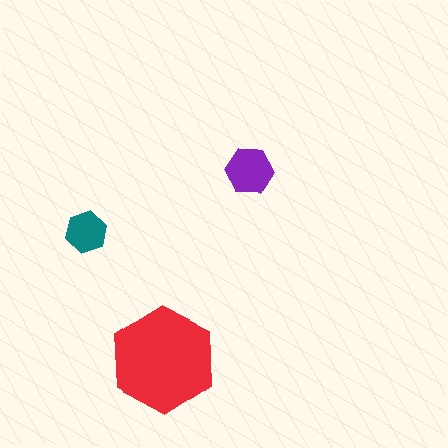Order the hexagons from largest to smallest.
the red one, the purple one, the teal one.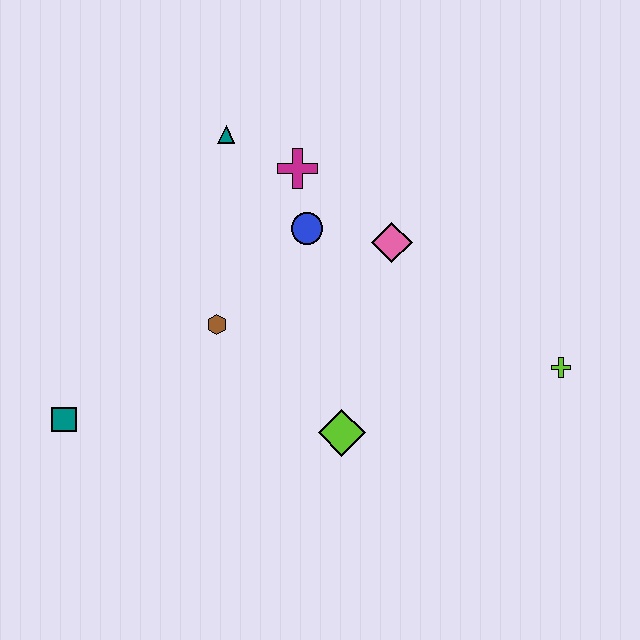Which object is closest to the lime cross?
The pink diamond is closest to the lime cross.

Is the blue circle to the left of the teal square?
No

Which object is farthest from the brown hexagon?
The lime cross is farthest from the brown hexagon.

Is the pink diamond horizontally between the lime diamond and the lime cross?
Yes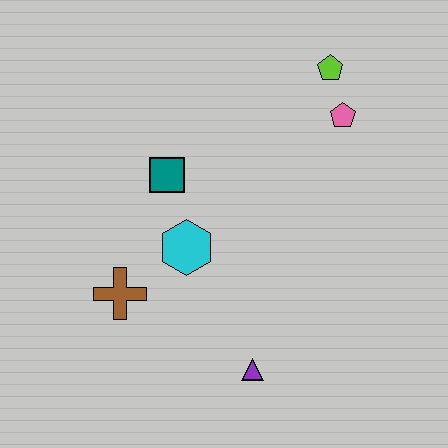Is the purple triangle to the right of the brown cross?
Yes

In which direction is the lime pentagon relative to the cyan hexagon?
The lime pentagon is above the cyan hexagon.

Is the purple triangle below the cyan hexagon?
Yes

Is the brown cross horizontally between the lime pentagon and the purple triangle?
No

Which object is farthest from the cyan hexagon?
The lime pentagon is farthest from the cyan hexagon.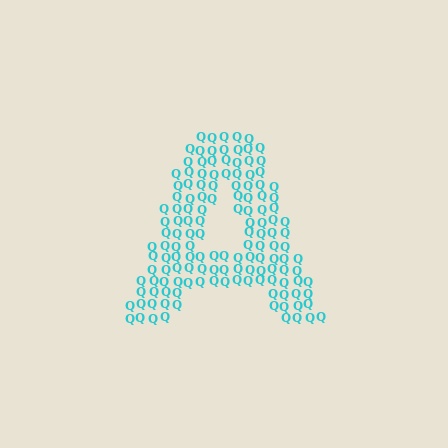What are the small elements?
The small elements are letter Q's.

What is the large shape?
The large shape is the letter A.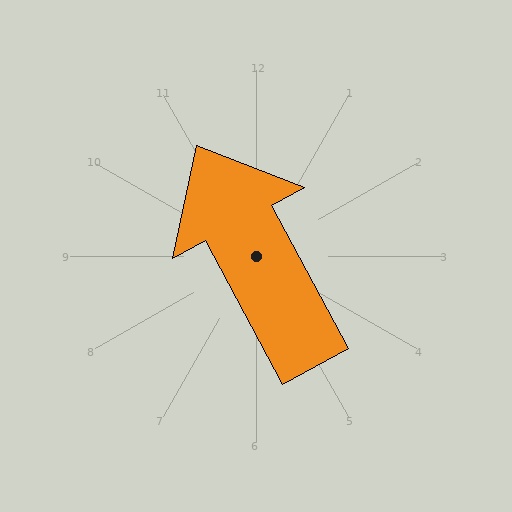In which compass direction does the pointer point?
Northwest.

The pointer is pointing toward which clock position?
Roughly 11 o'clock.